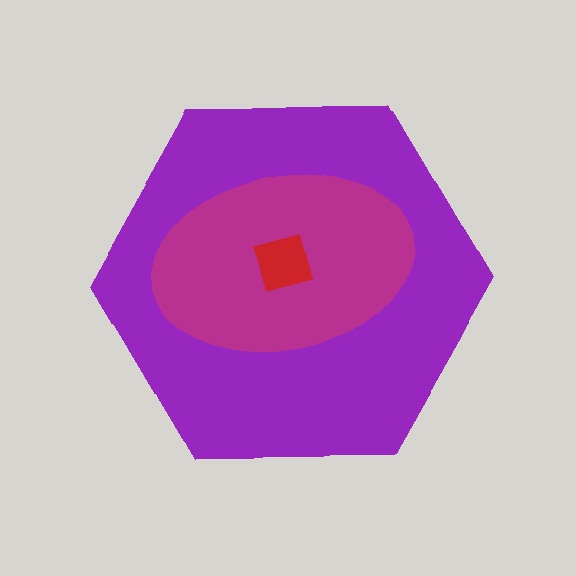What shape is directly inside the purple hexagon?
The magenta ellipse.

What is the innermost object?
The red diamond.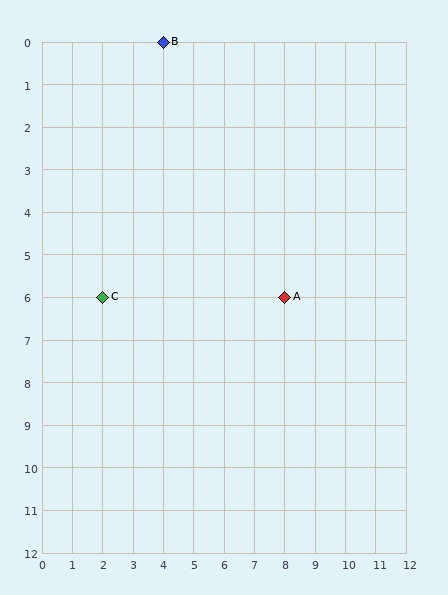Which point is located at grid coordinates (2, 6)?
Point C is at (2, 6).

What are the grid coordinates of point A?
Point A is at grid coordinates (8, 6).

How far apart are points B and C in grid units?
Points B and C are 2 columns and 6 rows apart (about 6.3 grid units diagonally).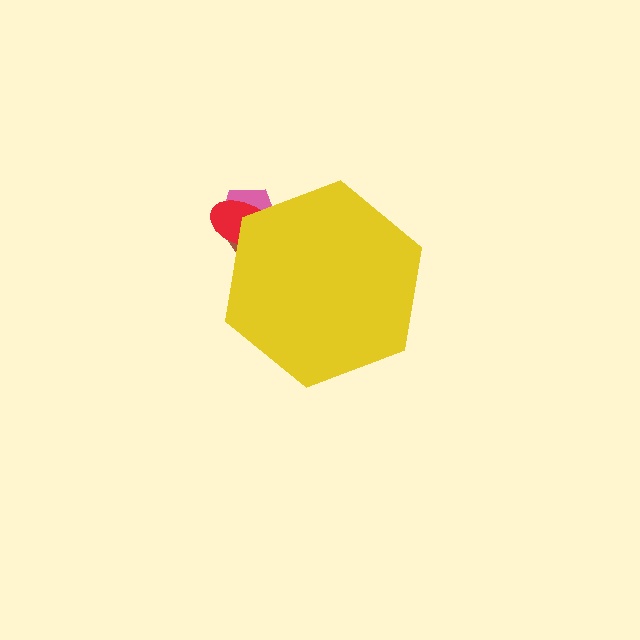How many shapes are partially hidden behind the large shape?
3 shapes are partially hidden.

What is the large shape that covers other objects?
A yellow hexagon.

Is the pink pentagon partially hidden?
Yes, the pink pentagon is partially hidden behind the yellow hexagon.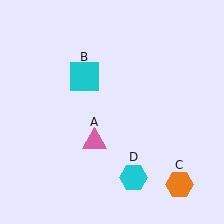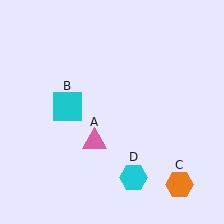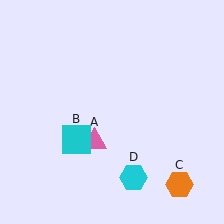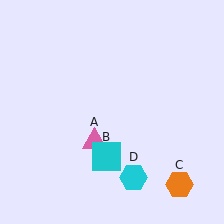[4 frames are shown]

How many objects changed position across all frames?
1 object changed position: cyan square (object B).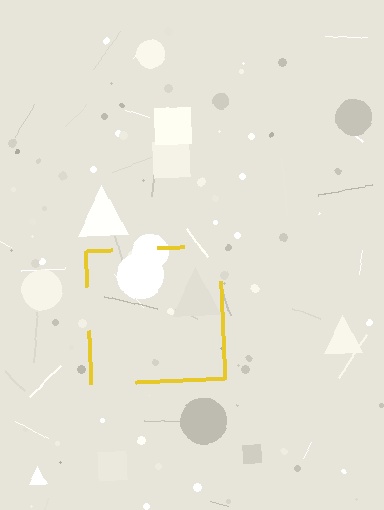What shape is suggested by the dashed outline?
The dashed outline suggests a square.